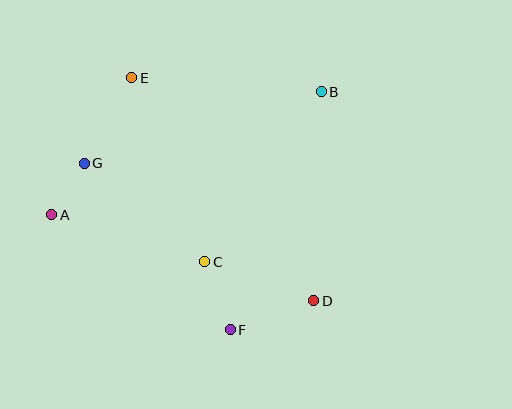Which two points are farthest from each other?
Points A and B are farthest from each other.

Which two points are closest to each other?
Points A and G are closest to each other.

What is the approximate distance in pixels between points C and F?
The distance between C and F is approximately 73 pixels.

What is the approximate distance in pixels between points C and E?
The distance between C and E is approximately 198 pixels.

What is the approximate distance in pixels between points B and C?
The distance between B and C is approximately 206 pixels.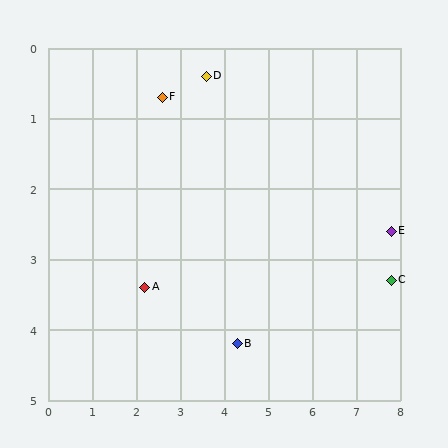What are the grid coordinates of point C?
Point C is at approximately (7.8, 3.3).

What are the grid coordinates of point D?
Point D is at approximately (3.6, 0.4).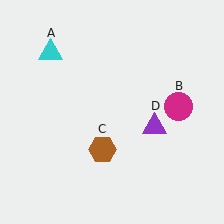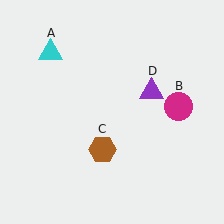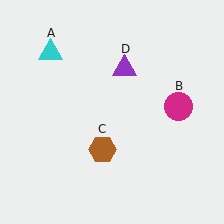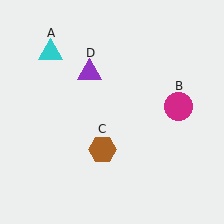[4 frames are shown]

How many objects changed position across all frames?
1 object changed position: purple triangle (object D).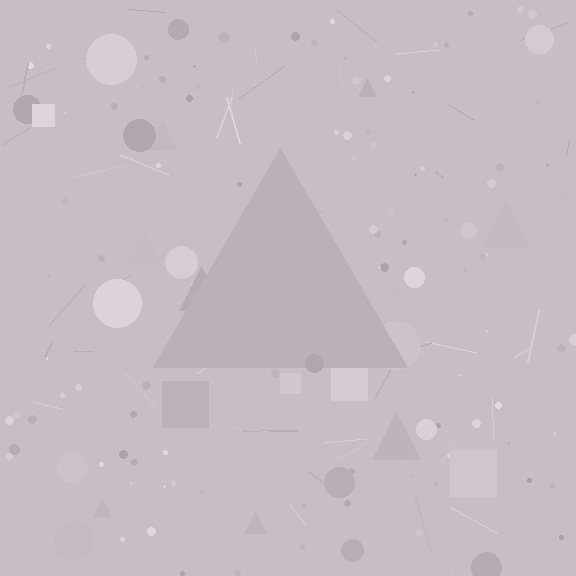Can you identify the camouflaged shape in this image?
The camouflaged shape is a triangle.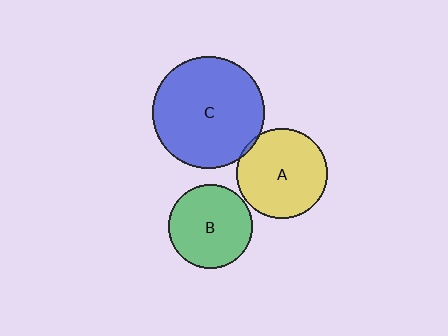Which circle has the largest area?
Circle C (blue).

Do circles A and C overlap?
Yes.